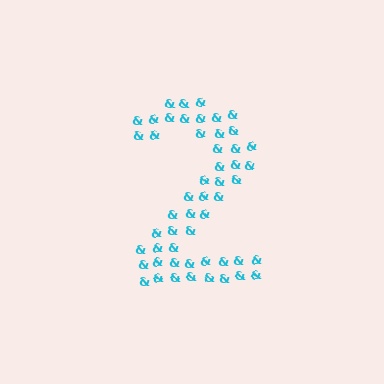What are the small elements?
The small elements are ampersands.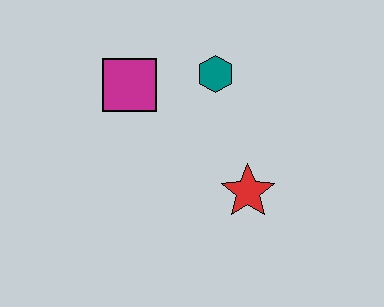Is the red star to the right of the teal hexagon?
Yes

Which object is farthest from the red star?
The magenta square is farthest from the red star.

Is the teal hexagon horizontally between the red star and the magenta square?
Yes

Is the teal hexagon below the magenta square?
No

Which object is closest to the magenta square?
The teal hexagon is closest to the magenta square.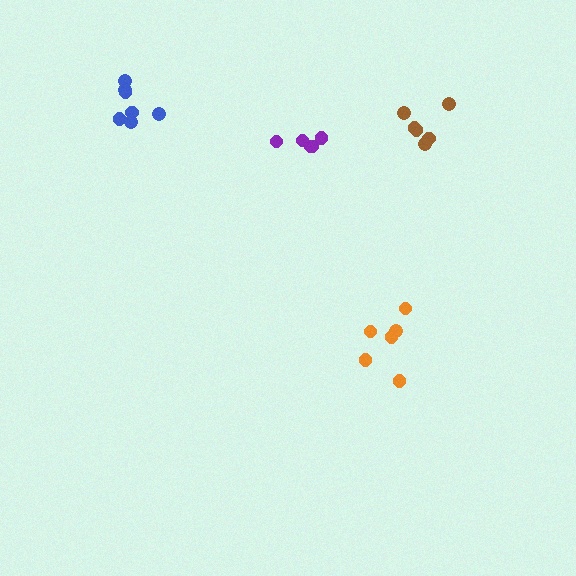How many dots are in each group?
Group 1: 6 dots, Group 2: 6 dots, Group 3: 5 dots, Group 4: 7 dots (24 total).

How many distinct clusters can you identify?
There are 4 distinct clusters.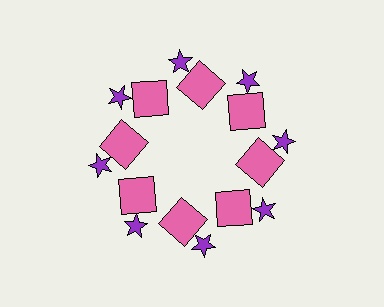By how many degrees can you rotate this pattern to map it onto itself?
The pattern maps onto itself every 45 degrees of rotation.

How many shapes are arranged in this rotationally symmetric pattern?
There are 16 shapes, arranged in 8 groups of 2.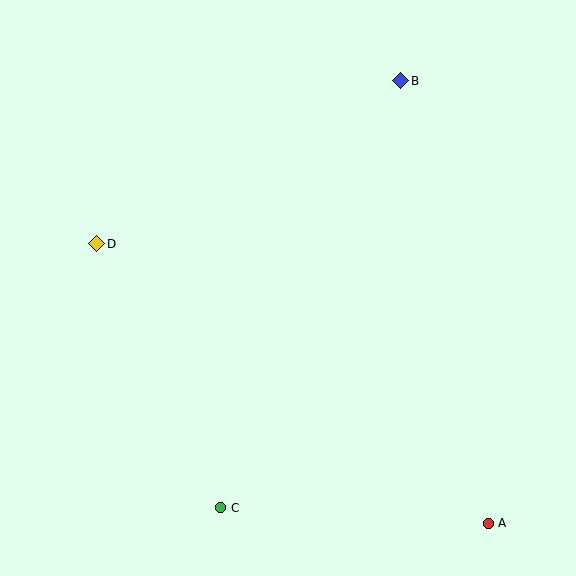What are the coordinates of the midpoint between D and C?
The midpoint between D and C is at (159, 376).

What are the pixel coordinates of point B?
Point B is at (401, 81).